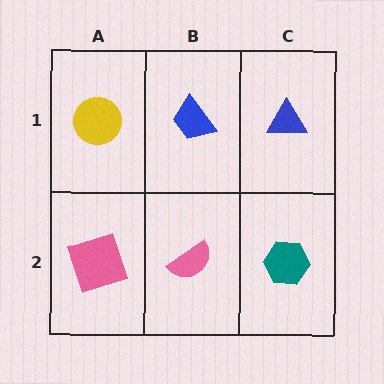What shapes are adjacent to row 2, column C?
A blue triangle (row 1, column C), a pink semicircle (row 2, column B).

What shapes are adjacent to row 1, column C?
A teal hexagon (row 2, column C), a blue trapezoid (row 1, column B).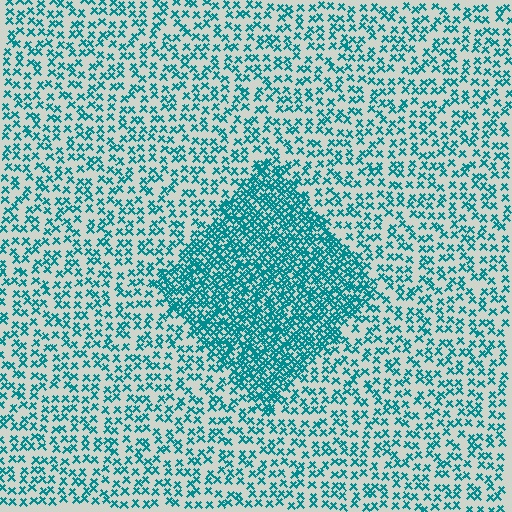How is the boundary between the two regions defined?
The boundary is defined by a change in element density (approximately 2.5x ratio). All elements are the same color, size, and shape.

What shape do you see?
I see a diamond.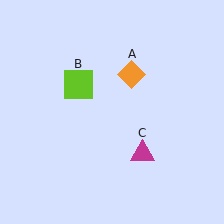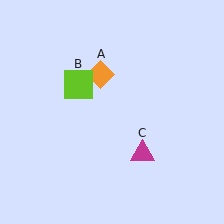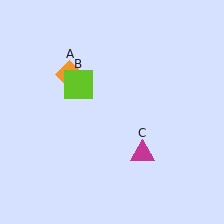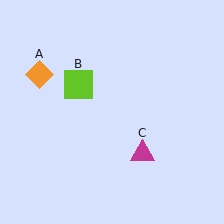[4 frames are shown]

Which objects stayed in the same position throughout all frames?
Lime square (object B) and magenta triangle (object C) remained stationary.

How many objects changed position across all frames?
1 object changed position: orange diamond (object A).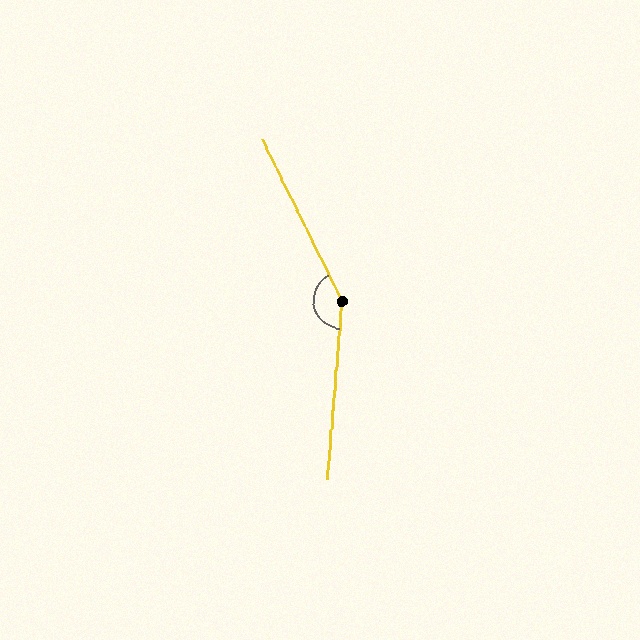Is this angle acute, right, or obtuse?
It is obtuse.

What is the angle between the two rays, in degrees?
Approximately 149 degrees.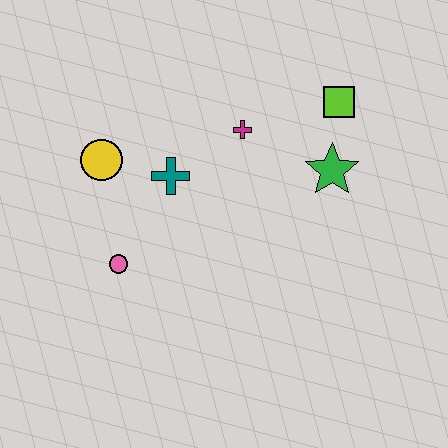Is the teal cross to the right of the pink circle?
Yes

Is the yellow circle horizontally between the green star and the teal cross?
No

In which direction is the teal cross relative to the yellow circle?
The teal cross is to the right of the yellow circle.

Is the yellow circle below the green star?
No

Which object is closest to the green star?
The lime square is closest to the green star.